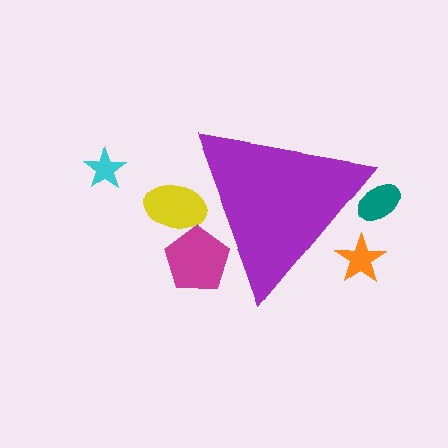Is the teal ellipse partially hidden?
Yes, the teal ellipse is partially hidden behind the purple triangle.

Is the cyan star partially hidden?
No, the cyan star is fully visible.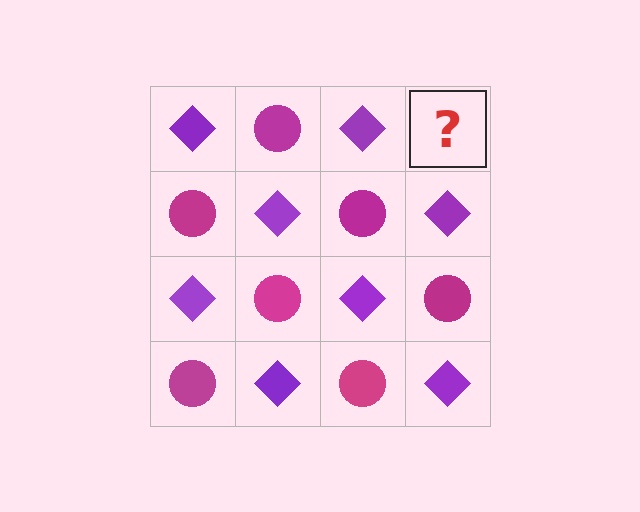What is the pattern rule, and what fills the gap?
The rule is that it alternates purple diamond and magenta circle in a checkerboard pattern. The gap should be filled with a magenta circle.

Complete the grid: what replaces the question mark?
The question mark should be replaced with a magenta circle.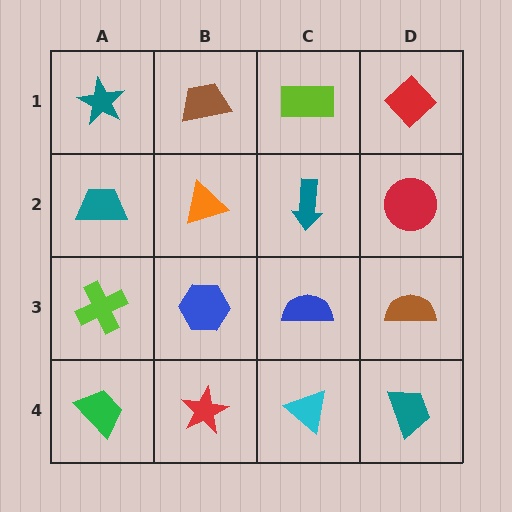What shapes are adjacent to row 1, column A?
A teal trapezoid (row 2, column A), a brown trapezoid (row 1, column B).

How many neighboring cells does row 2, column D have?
3.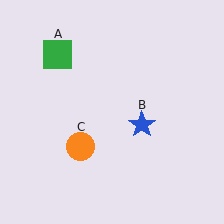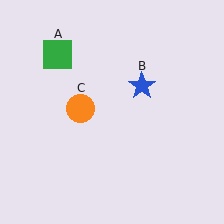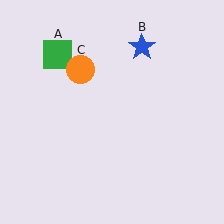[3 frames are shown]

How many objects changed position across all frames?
2 objects changed position: blue star (object B), orange circle (object C).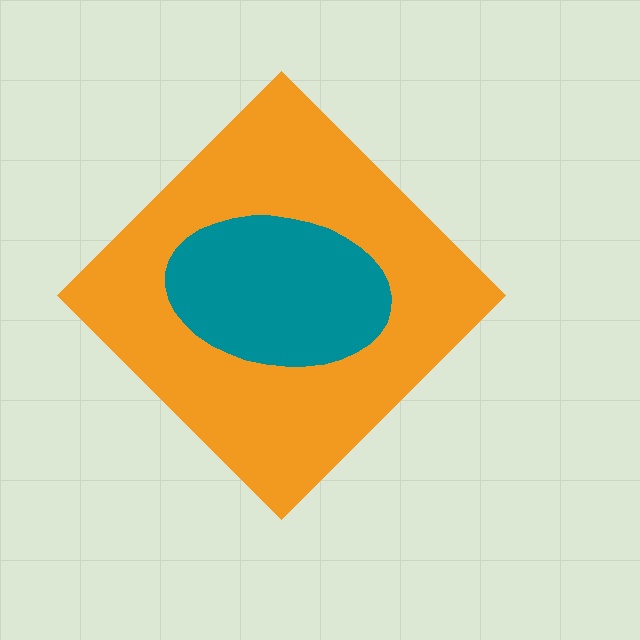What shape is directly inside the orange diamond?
The teal ellipse.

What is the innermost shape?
The teal ellipse.